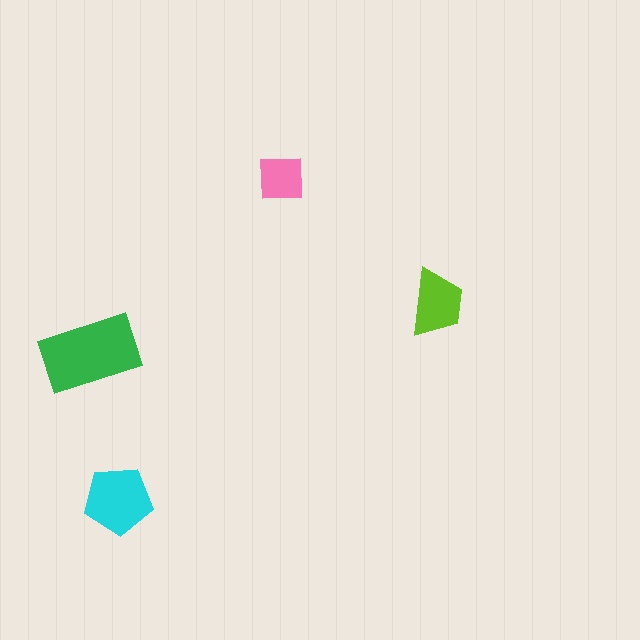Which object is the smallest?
The pink square.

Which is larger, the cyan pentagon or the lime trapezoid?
The cyan pentagon.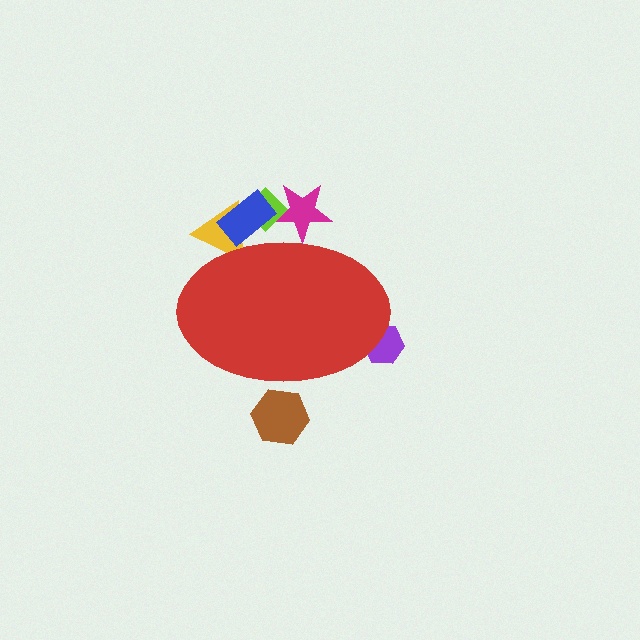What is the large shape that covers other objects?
A red ellipse.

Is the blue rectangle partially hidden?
Yes, the blue rectangle is partially hidden behind the red ellipse.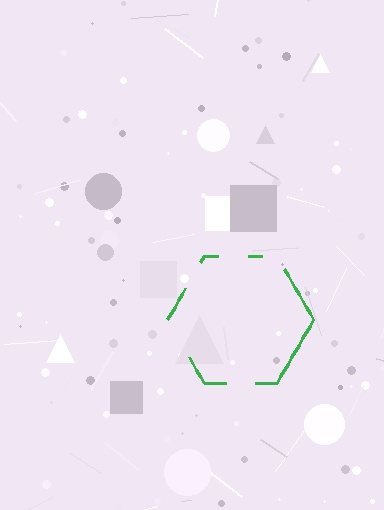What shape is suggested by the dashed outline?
The dashed outline suggests a hexagon.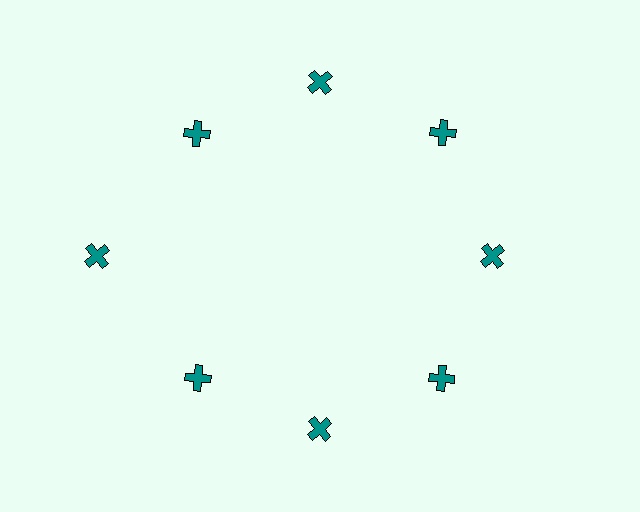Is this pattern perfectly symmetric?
No. The 8 teal crosses are arranged in a ring, but one element near the 9 o'clock position is pushed outward from the center, breaking the 8-fold rotational symmetry.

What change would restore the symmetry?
The symmetry would be restored by moving it inward, back onto the ring so that all 8 crosses sit at equal angles and equal distance from the center.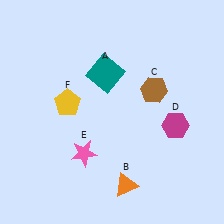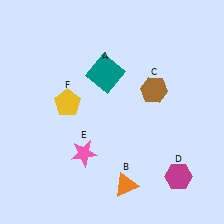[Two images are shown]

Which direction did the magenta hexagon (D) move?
The magenta hexagon (D) moved down.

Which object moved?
The magenta hexagon (D) moved down.